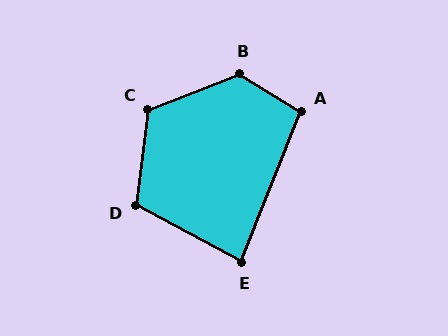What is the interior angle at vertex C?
Approximately 119 degrees (obtuse).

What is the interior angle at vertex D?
Approximately 111 degrees (obtuse).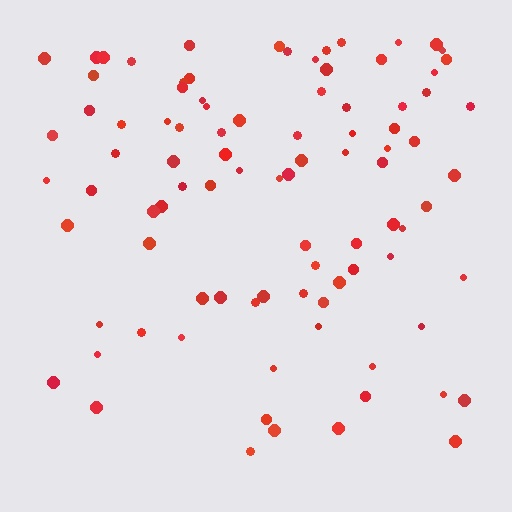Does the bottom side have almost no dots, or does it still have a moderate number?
Still a moderate number, just noticeably fewer than the top.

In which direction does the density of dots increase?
From bottom to top, with the top side densest.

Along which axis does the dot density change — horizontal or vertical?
Vertical.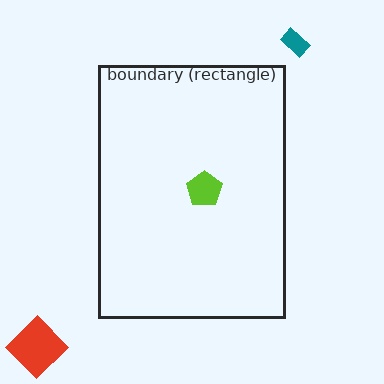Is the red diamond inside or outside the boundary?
Outside.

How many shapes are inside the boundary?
1 inside, 2 outside.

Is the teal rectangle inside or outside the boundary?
Outside.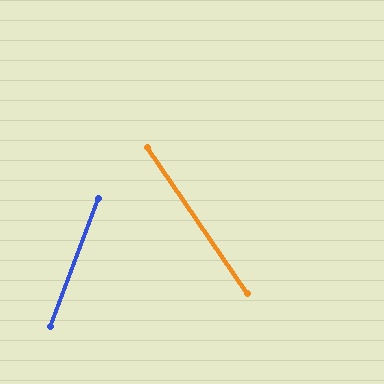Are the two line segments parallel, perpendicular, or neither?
Neither parallel nor perpendicular — they differ by about 55°.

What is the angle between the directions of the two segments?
Approximately 55 degrees.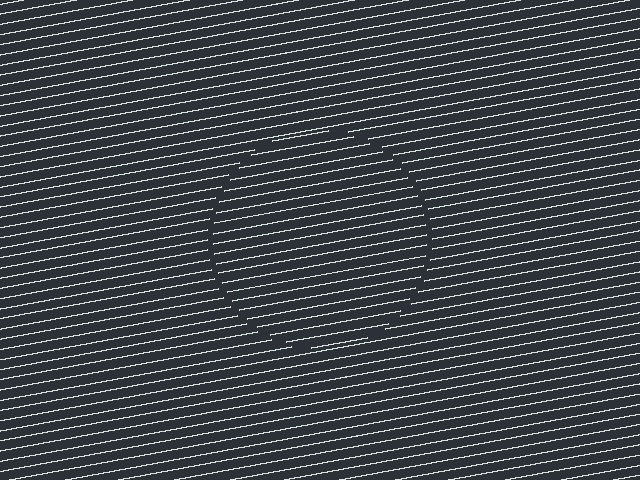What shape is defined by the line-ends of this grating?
An illusory circle. The interior of the shape contains the same grating, shifted by half a period — the contour is defined by the phase discontinuity where line-ends from the inner and outer gratings abut.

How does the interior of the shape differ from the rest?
The interior of the shape contains the same grating, shifted by half a period — the contour is defined by the phase discontinuity where line-ends from the inner and outer gratings abut.